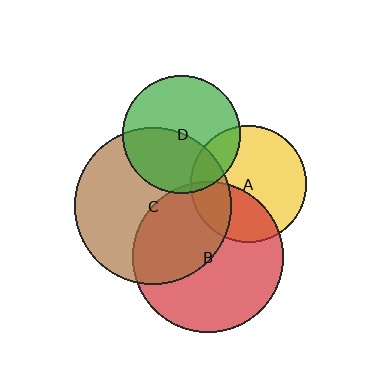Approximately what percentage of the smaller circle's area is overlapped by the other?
Approximately 40%.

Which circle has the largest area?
Circle C (brown).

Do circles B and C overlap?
Yes.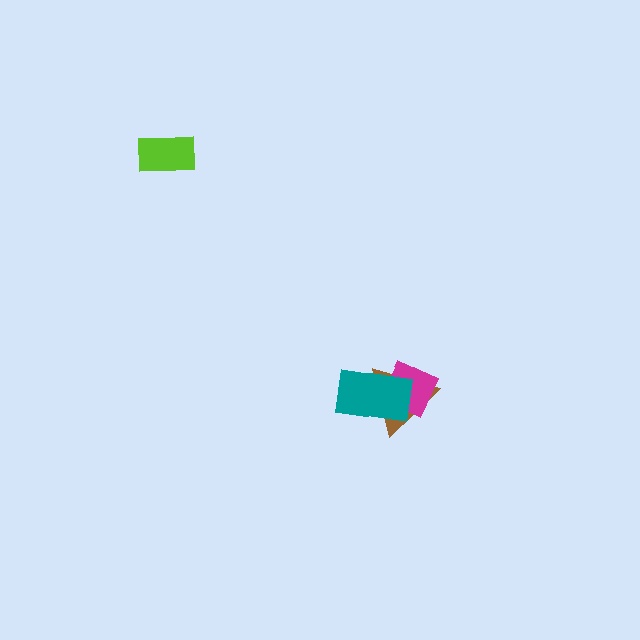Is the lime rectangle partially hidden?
No, no other shape covers it.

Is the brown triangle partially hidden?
Yes, it is partially covered by another shape.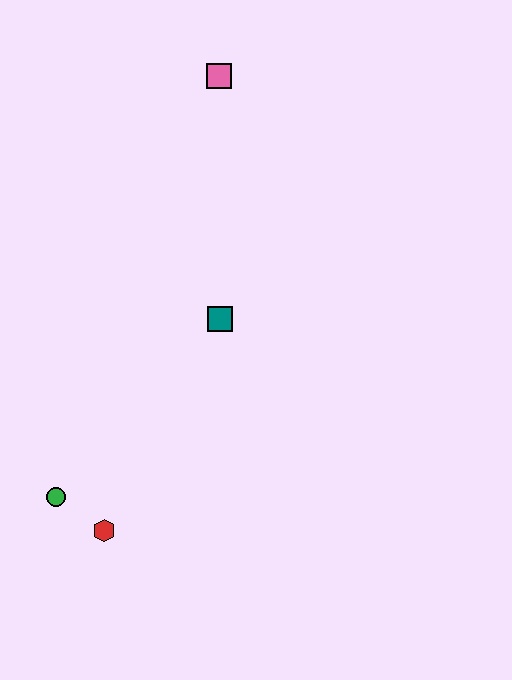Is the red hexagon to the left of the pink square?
Yes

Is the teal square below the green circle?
No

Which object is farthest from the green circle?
The pink square is farthest from the green circle.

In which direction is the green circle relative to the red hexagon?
The green circle is to the left of the red hexagon.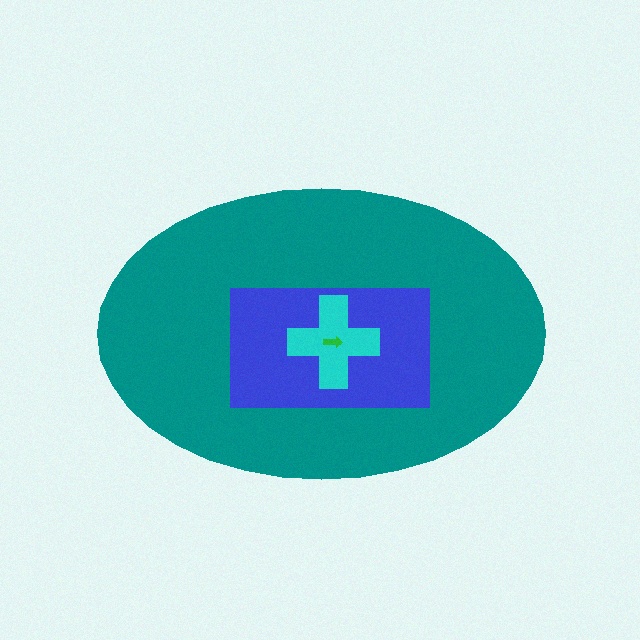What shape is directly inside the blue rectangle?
The cyan cross.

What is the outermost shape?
The teal ellipse.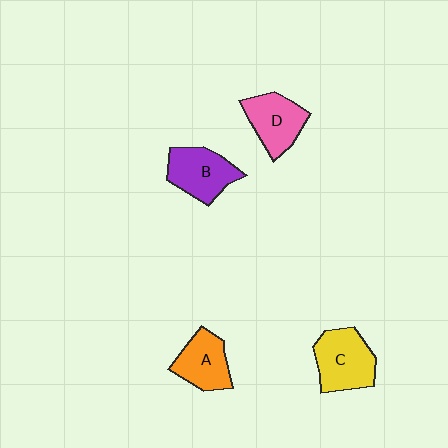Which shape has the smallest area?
Shape A (orange).